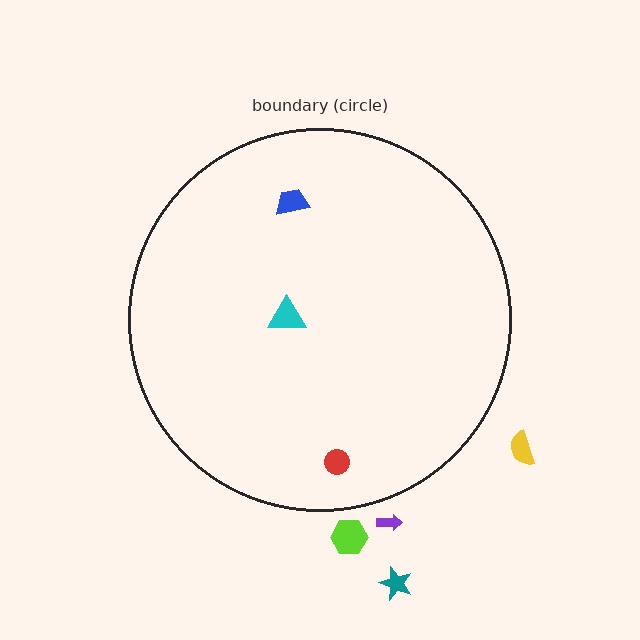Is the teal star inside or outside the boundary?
Outside.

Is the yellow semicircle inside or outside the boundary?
Outside.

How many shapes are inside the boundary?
3 inside, 4 outside.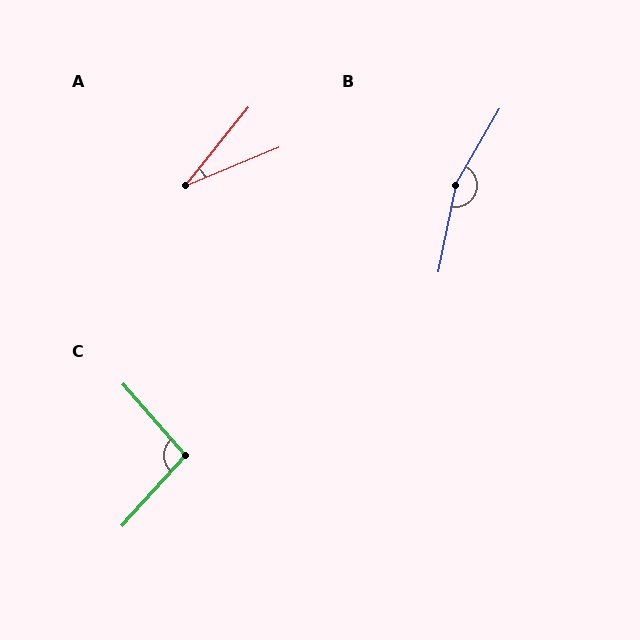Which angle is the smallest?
A, at approximately 28 degrees.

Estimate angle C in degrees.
Approximately 97 degrees.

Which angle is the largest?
B, at approximately 162 degrees.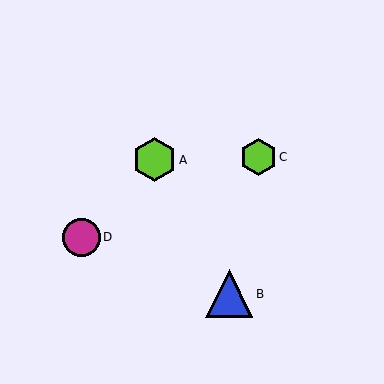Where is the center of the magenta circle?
The center of the magenta circle is at (81, 238).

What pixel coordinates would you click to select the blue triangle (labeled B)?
Click at (229, 294) to select the blue triangle B.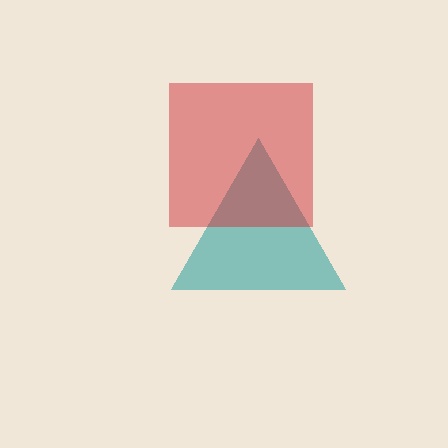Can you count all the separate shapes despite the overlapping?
Yes, there are 2 separate shapes.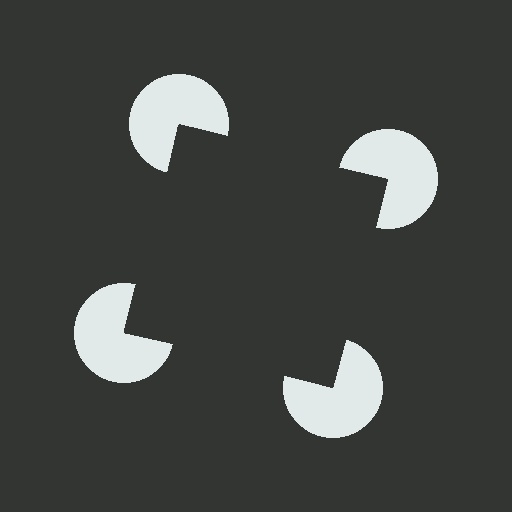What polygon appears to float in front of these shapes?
An illusory square — its edges are inferred from the aligned wedge cuts in the pac-man discs, not physically drawn.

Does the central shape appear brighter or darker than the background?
It typically appears slightly darker than the background, even though no actual brightness change is drawn.